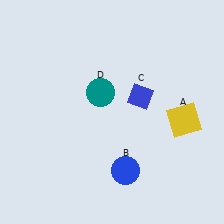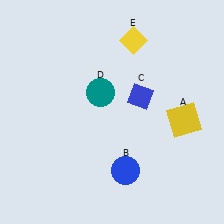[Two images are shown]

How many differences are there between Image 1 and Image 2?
There is 1 difference between the two images.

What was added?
A yellow diamond (E) was added in Image 2.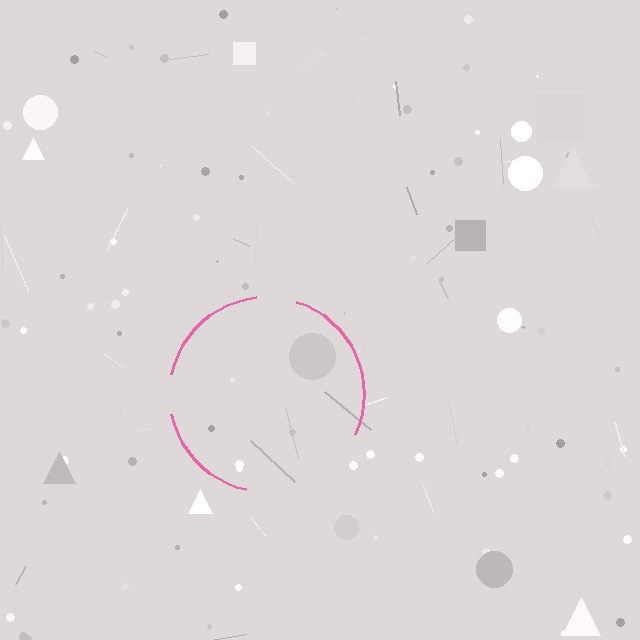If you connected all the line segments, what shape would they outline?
They would outline a circle.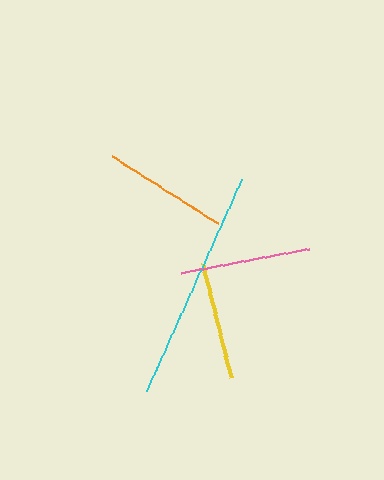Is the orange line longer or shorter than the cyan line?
The cyan line is longer than the orange line.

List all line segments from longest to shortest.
From longest to shortest: cyan, pink, orange, yellow.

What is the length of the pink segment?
The pink segment is approximately 130 pixels long.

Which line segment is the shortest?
The yellow line is the shortest at approximately 119 pixels.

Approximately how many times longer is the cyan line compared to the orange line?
The cyan line is approximately 1.9 times the length of the orange line.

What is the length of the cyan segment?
The cyan segment is approximately 233 pixels long.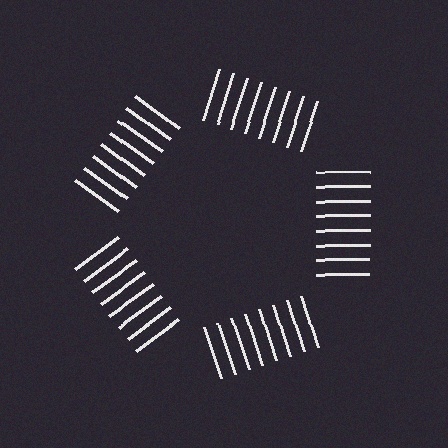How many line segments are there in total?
40 — 8 along each of the 5 edges.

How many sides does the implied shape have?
5 sides — the line-ends trace a pentagon.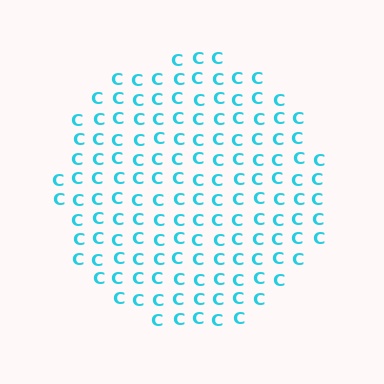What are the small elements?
The small elements are letter C's.